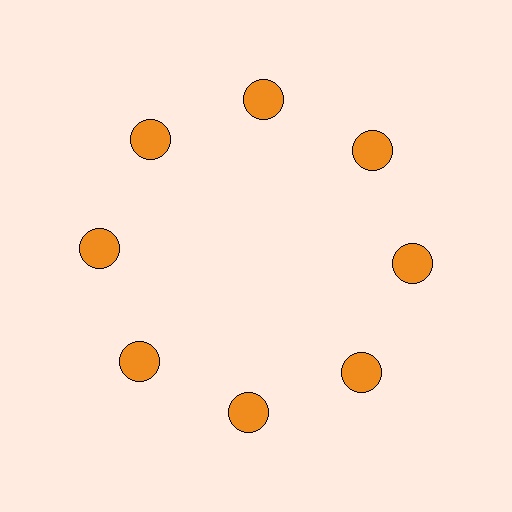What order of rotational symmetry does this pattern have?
This pattern has 8-fold rotational symmetry.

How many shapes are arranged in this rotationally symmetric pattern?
There are 8 shapes, arranged in 8 groups of 1.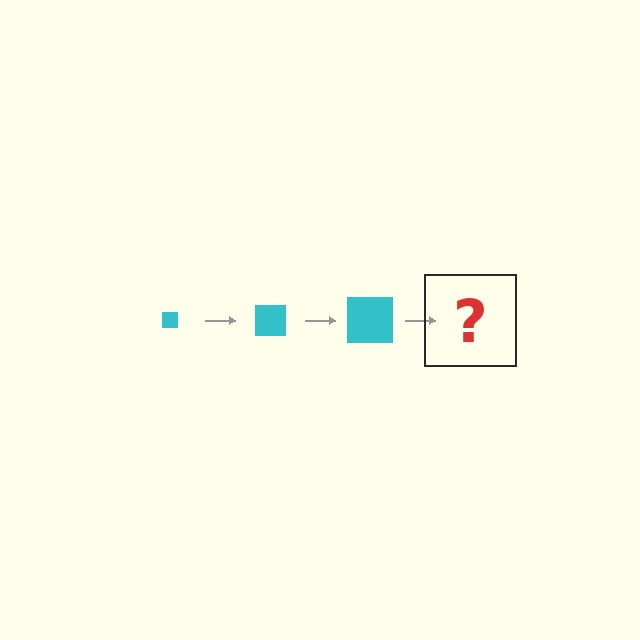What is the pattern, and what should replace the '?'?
The pattern is that the square gets progressively larger each step. The '?' should be a cyan square, larger than the previous one.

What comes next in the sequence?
The next element should be a cyan square, larger than the previous one.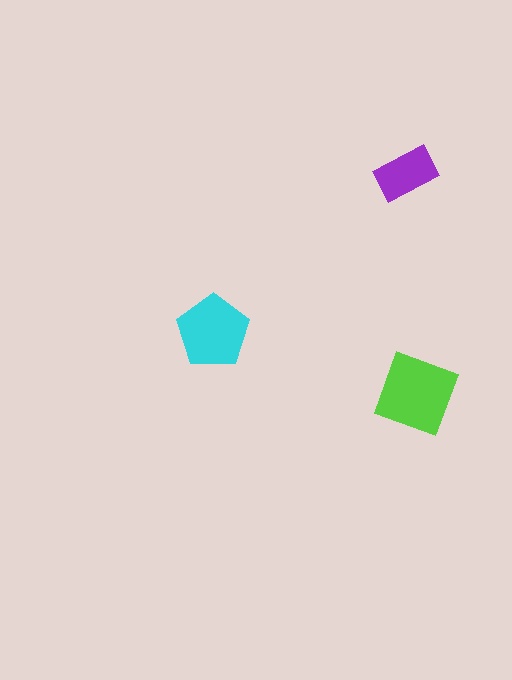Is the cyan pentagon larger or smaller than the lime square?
Smaller.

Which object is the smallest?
The purple rectangle.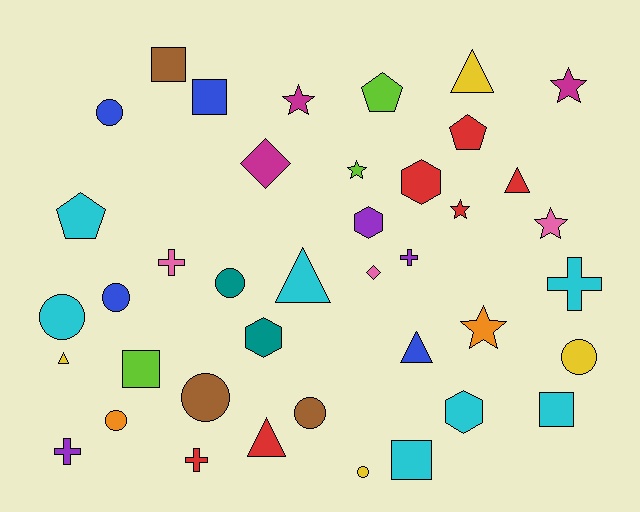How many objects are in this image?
There are 40 objects.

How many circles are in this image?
There are 9 circles.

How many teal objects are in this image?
There are 2 teal objects.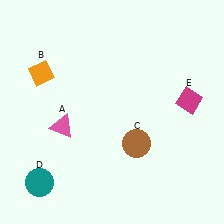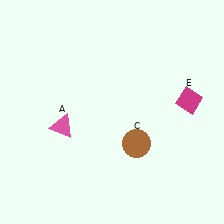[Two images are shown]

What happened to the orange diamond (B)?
The orange diamond (B) was removed in Image 2. It was in the top-left area of Image 1.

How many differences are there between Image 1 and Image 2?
There are 2 differences between the two images.